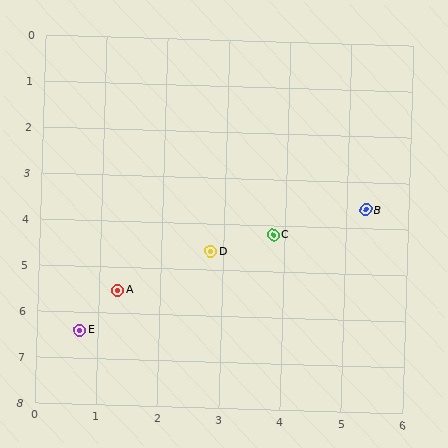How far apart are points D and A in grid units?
Points D and A are about 1.7 grid units apart.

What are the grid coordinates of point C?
Point C is at approximately (3.8, 4.2).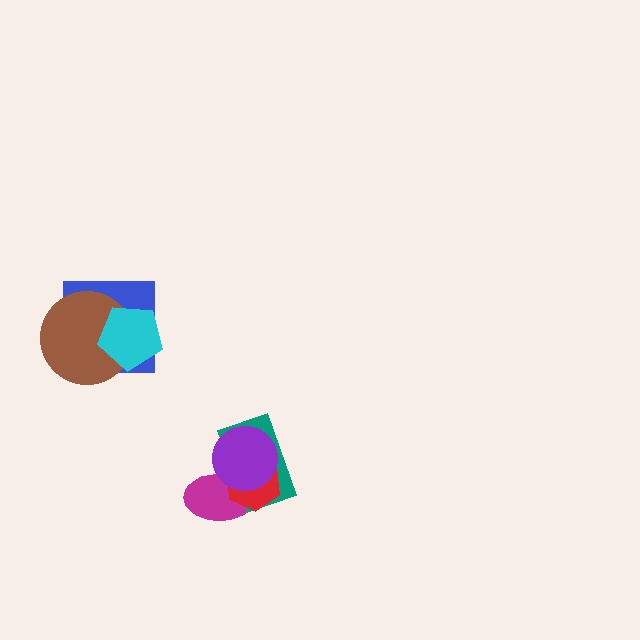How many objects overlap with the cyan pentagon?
2 objects overlap with the cyan pentagon.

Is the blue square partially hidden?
Yes, it is partially covered by another shape.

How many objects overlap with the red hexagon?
3 objects overlap with the red hexagon.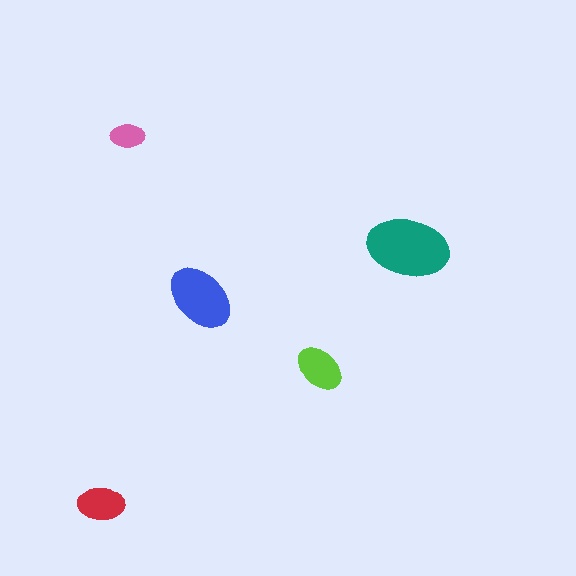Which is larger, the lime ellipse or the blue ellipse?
The blue one.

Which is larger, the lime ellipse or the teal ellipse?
The teal one.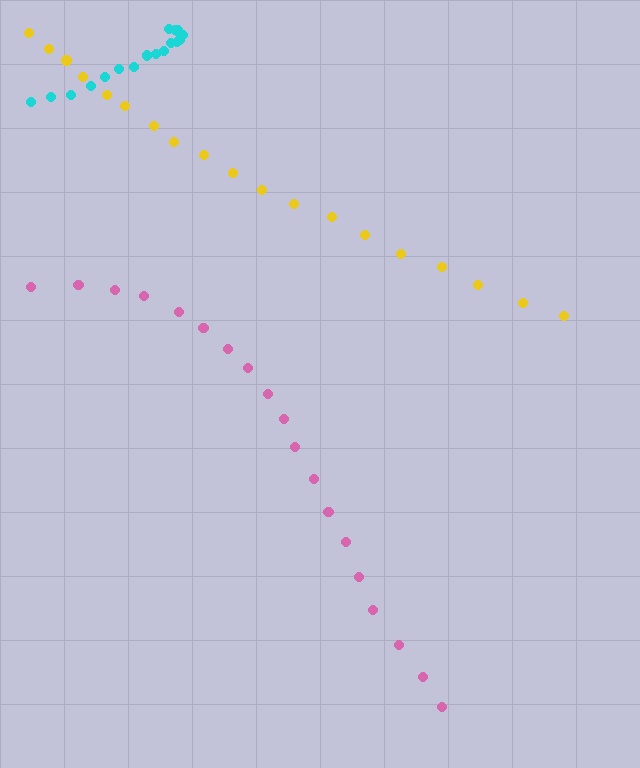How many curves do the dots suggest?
There are 3 distinct paths.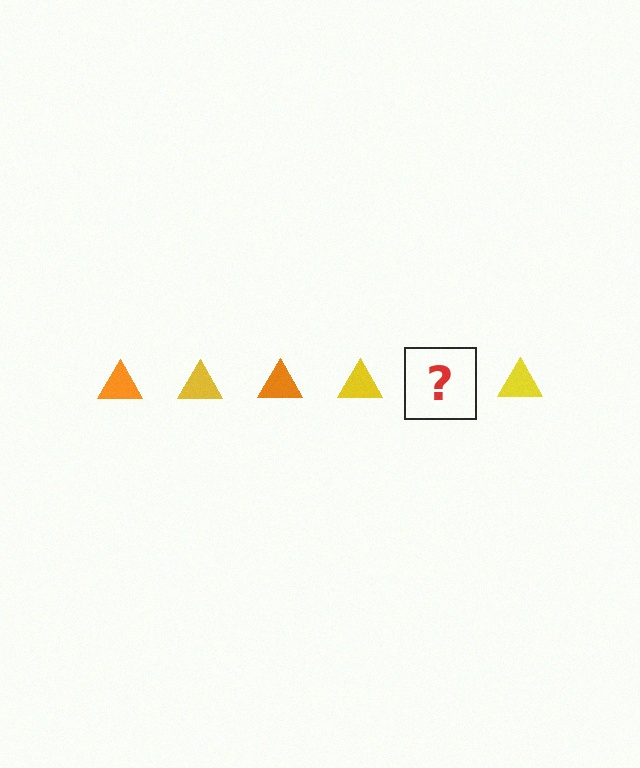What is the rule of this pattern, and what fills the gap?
The rule is that the pattern cycles through orange, yellow triangles. The gap should be filled with an orange triangle.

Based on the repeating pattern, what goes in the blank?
The blank should be an orange triangle.